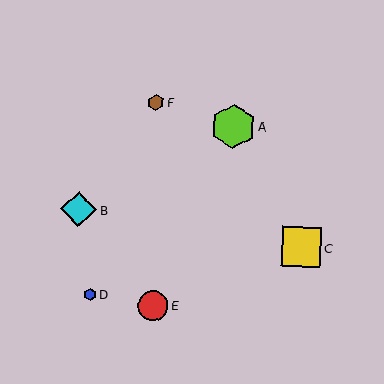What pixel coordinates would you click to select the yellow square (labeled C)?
Click at (302, 247) to select the yellow square C.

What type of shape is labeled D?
Shape D is a blue hexagon.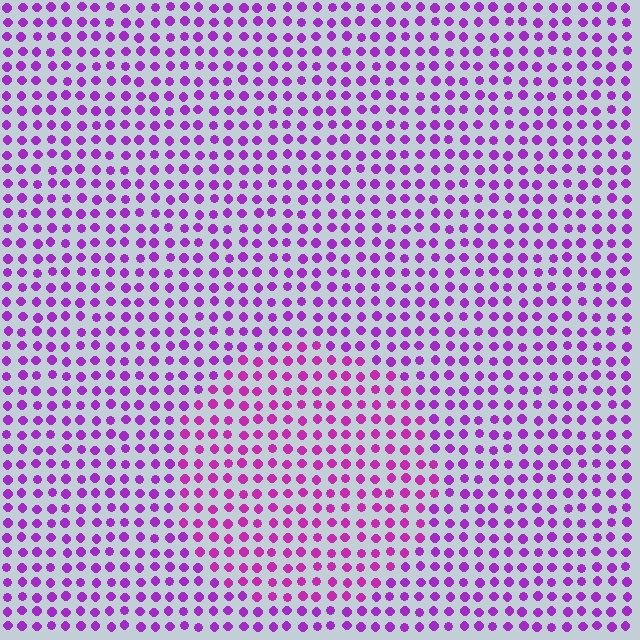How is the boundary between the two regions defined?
The boundary is defined purely by a slight shift in hue (about 22 degrees). Spacing, size, and orientation are identical on both sides.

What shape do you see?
I see a circle.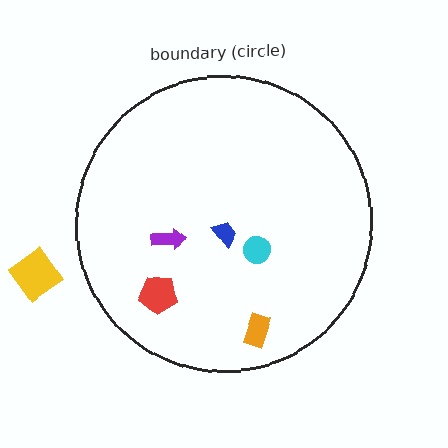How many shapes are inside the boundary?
5 inside, 1 outside.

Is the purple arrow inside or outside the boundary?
Inside.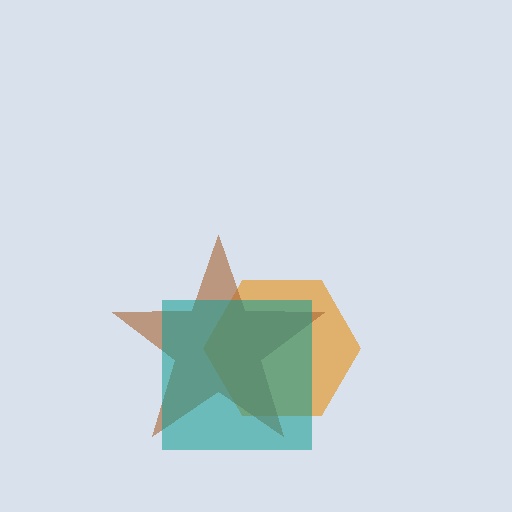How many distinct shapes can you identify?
There are 3 distinct shapes: an orange hexagon, a brown star, a teal square.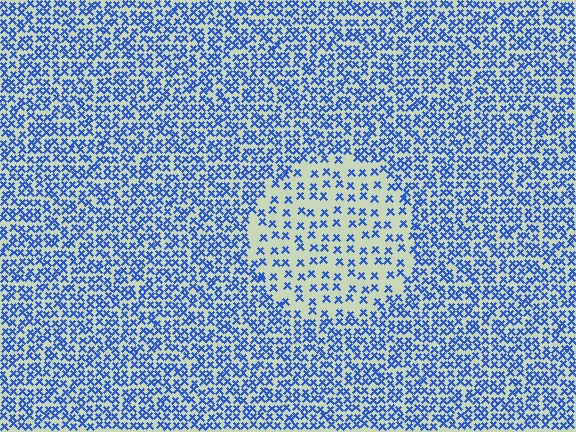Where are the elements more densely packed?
The elements are more densely packed outside the circle boundary.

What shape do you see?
I see a circle.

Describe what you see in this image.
The image contains small blue elements arranged at two different densities. A circle-shaped region is visible where the elements are less densely packed than the surrounding area.